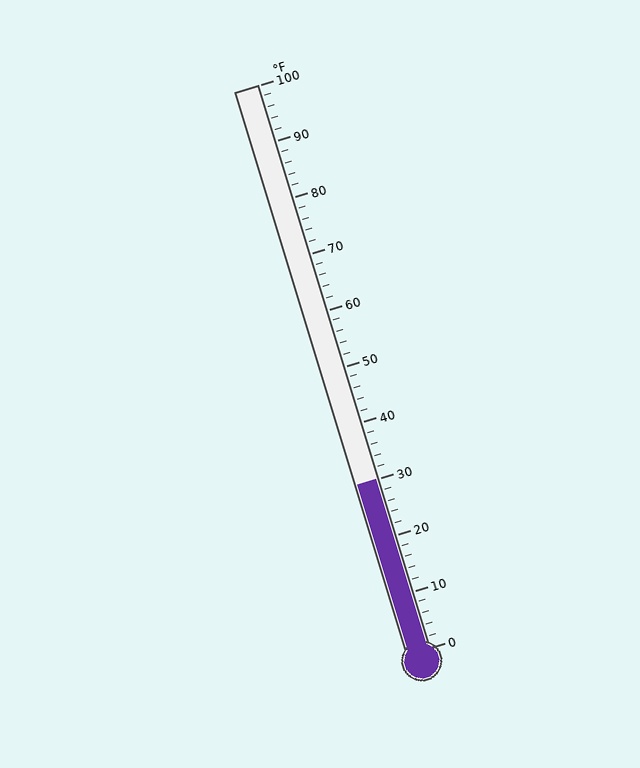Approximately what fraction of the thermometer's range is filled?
The thermometer is filled to approximately 30% of its range.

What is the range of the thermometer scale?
The thermometer scale ranges from 0°F to 100°F.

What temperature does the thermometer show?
The thermometer shows approximately 30°F.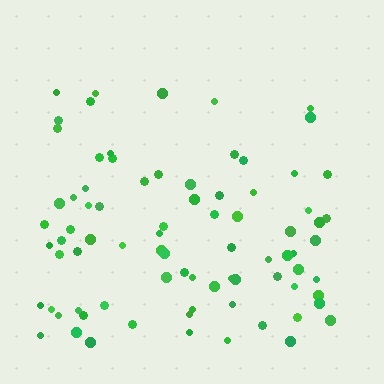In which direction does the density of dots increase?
From top to bottom, with the bottom side densest.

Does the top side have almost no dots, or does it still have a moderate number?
Still a moderate number, just noticeably fewer than the bottom.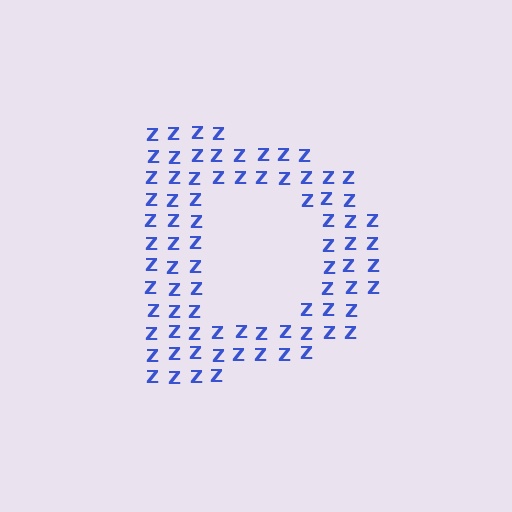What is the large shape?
The large shape is the letter D.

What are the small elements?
The small elements are letter Z's.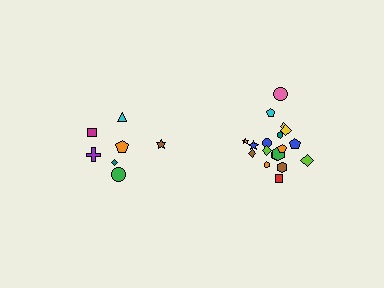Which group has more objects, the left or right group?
The right group.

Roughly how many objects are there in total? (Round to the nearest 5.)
Roughly 25 objects in total.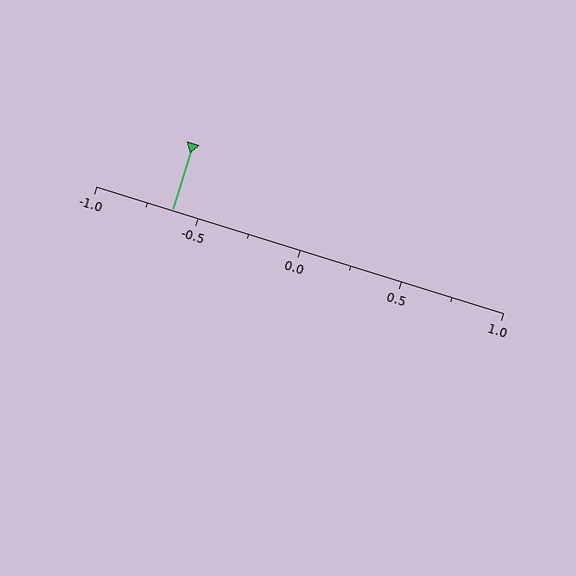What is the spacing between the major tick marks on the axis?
The major ticks are spaced 0.5 apart.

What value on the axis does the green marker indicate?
The marker indicates approximately -0.62.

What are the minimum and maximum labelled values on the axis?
The axis runs from -1.0 to 1.0.